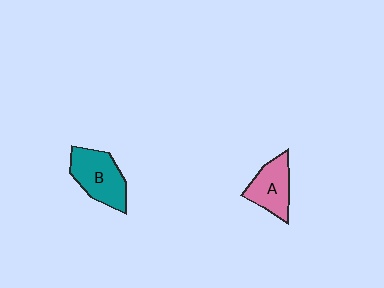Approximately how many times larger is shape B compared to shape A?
Approximately 1.2 times.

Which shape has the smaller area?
Shape A (pink).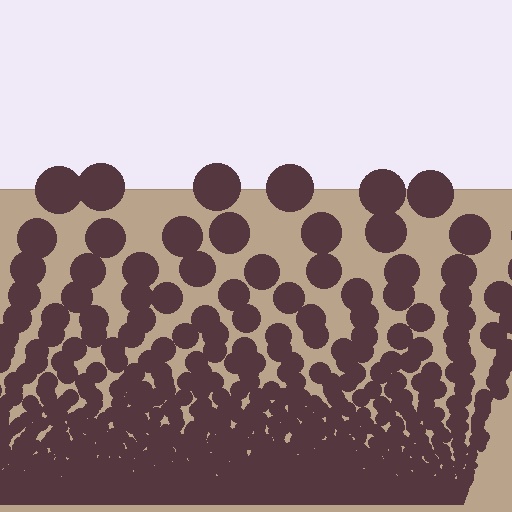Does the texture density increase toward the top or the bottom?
Density increases toward the bottom.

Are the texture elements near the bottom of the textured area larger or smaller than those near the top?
Smaller. The gradient is inverted — elements near the bottom are smaller and denser.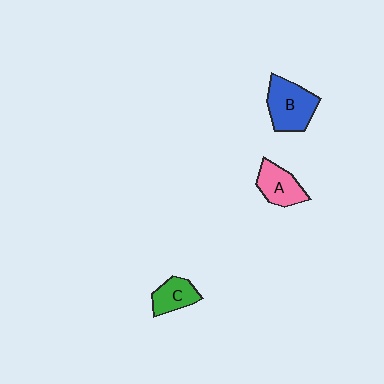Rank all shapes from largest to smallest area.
From largest to smallest: B (blue), A (pink), C (green).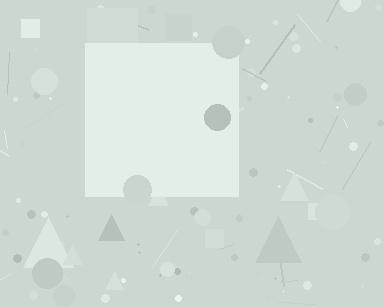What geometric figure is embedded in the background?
A square is embedded in the background.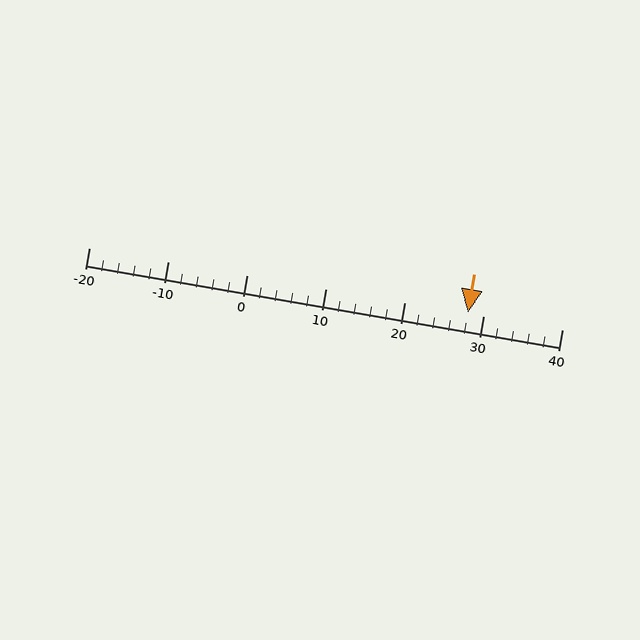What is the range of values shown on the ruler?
The ruler shows values from -20 to 40.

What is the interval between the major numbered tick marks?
The major tick marks are spaced 10 units apart.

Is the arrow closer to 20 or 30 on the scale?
The arrow is closer to 30.